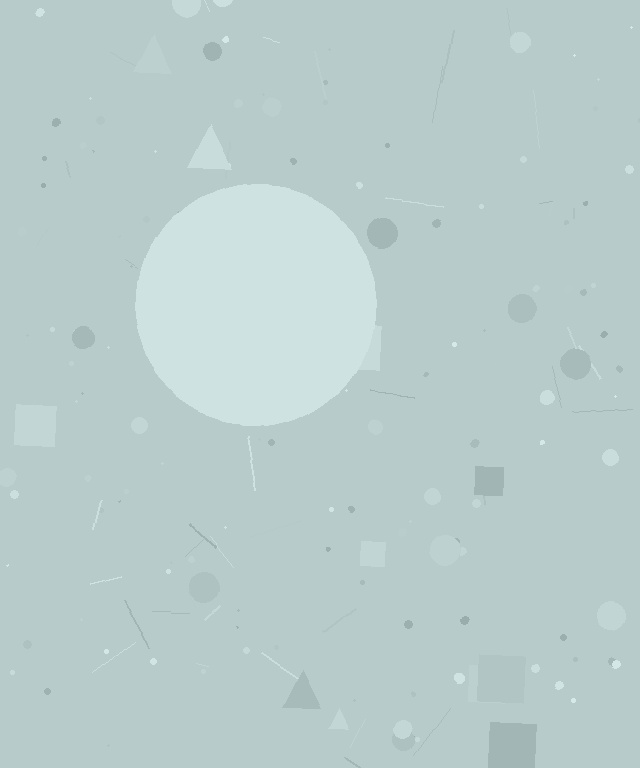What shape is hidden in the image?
A circle is hidden in the image.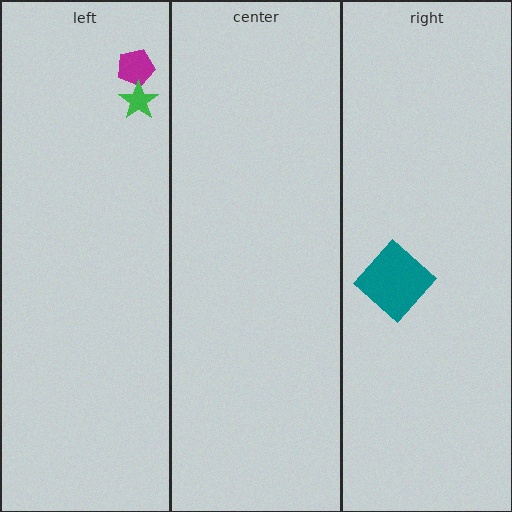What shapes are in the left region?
The magenta pentagon, the green star.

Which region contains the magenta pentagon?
The left region.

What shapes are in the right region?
The teal diamond.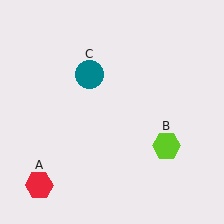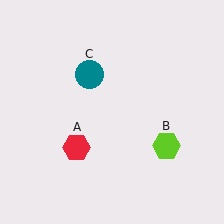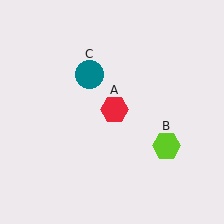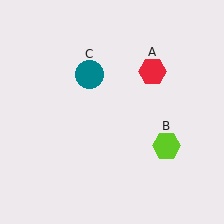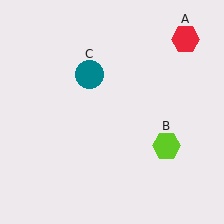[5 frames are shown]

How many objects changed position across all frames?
1 object changed position: red hexagon (object A).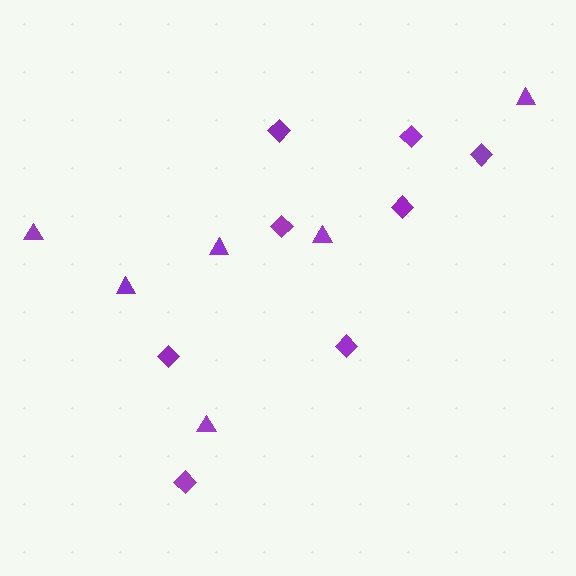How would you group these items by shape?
There are 2 groups: one group of diamonds (8) and one group of triangles (6).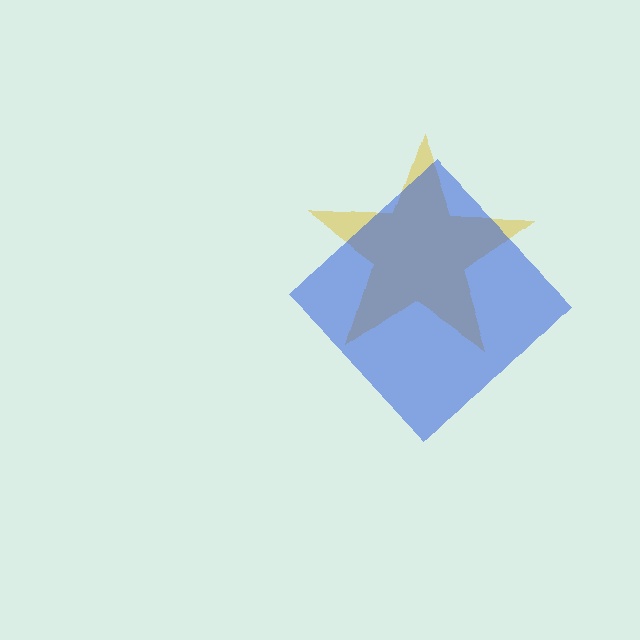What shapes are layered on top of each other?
The layered shapes are: a yellow star, a blue diamond.